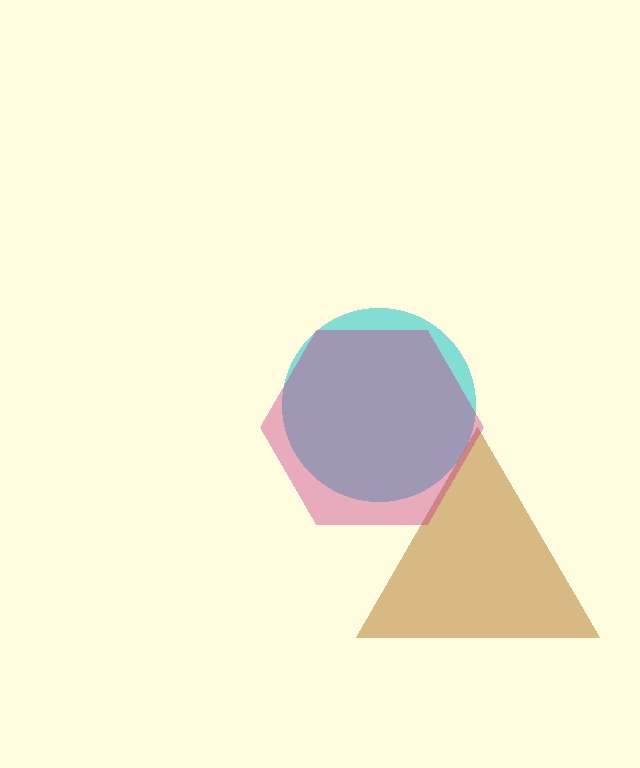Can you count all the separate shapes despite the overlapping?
Yes, there are 3 separate shapes.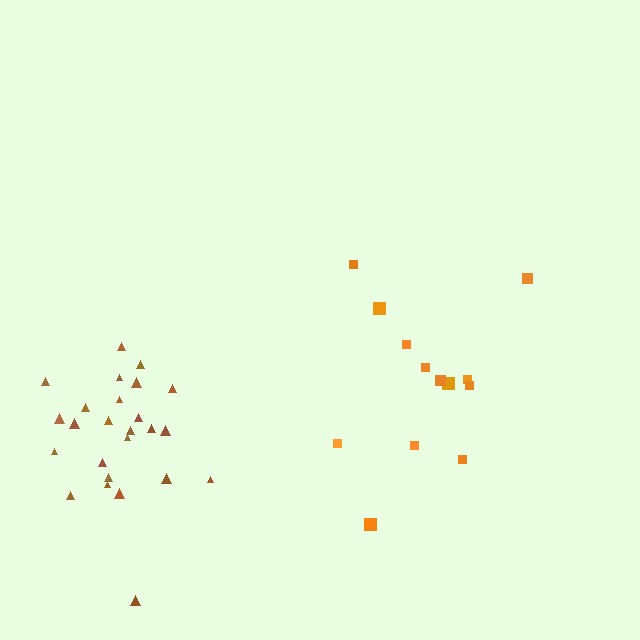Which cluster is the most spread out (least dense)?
Orange.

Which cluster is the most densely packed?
Brown.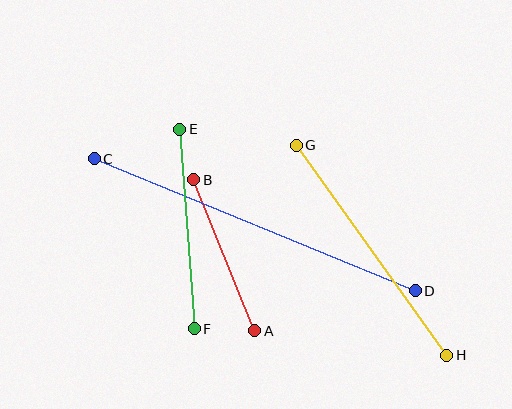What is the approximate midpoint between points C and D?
The midpoint is at approximately (255, 225) pixels.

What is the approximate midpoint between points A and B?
The midpoint is at approximately (224, 255) pixels.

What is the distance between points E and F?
The distance is approximately 200 pixels.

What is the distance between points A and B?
The distance is approximately 163 pixels.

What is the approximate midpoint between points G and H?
The midpoint is at approximately (372, 250) pixels.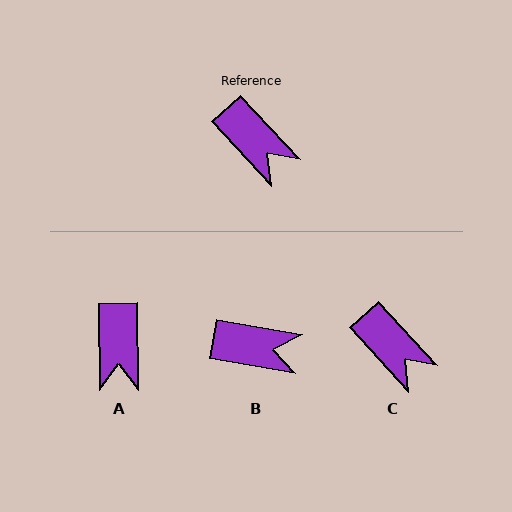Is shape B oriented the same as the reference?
No, it is off by about 38 degrees.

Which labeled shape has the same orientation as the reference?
C.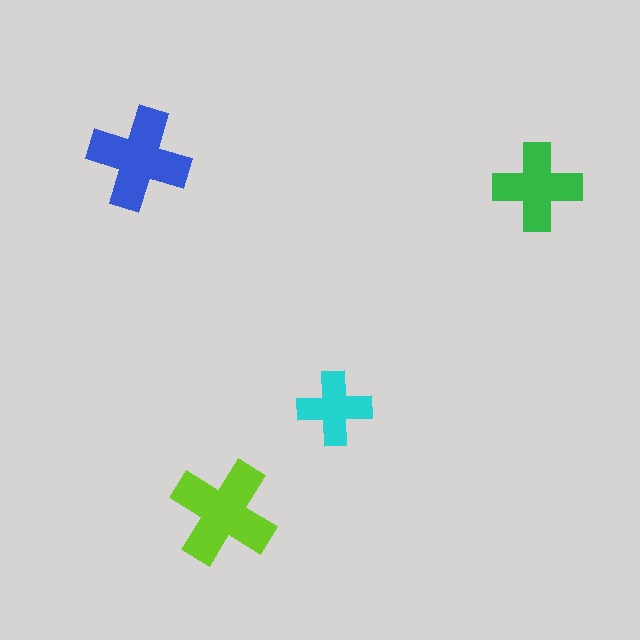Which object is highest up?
The blue cross is topmost.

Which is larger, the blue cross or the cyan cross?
The blue one.